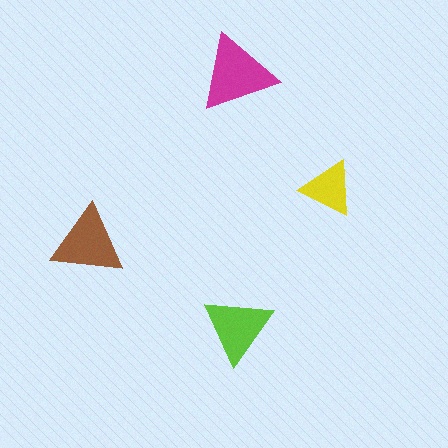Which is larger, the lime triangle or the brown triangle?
The brown one.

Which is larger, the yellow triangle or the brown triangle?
The brown one.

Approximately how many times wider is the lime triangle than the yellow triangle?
About 1.5 times wider.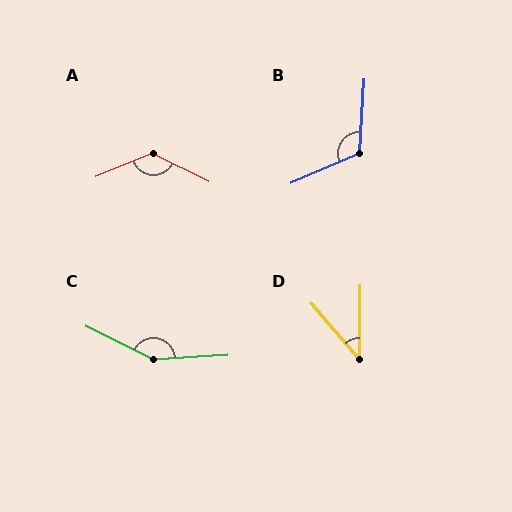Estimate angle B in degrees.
Approximately 117 degrees.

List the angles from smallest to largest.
D (41°), B (117°), A (131°), C (150°).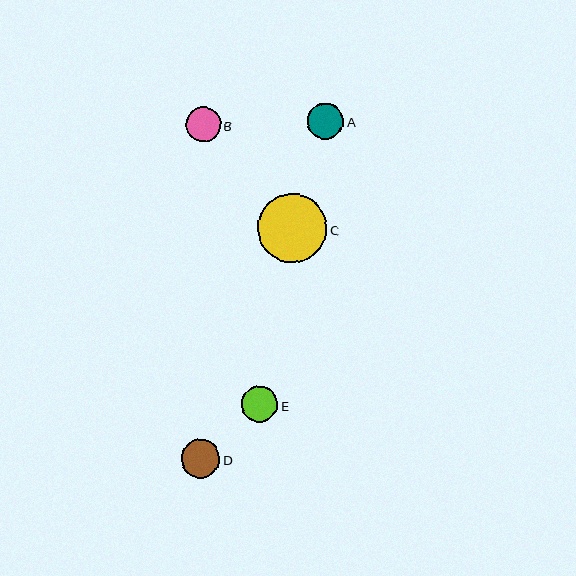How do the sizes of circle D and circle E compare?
Circle D and circle E are approximately the same size.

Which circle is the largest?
Circle C is the largest with a size of approximately 69 pixels.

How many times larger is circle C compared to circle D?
Circle C is approximately 1.8 times the size of circle D.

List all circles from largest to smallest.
From largest to smallest: C, D, A, E, B.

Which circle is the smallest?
Circle B is the smallest with a size of approximately 35 pixels.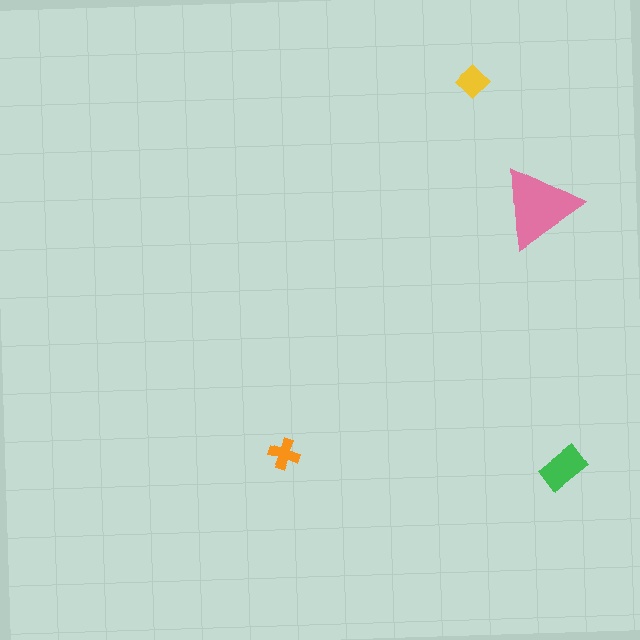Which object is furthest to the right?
The green rectangle is rightmost.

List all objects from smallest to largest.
The orange cross, the yellow diamond, the green rectangle, the pink triangle.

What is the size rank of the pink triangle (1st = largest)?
1st.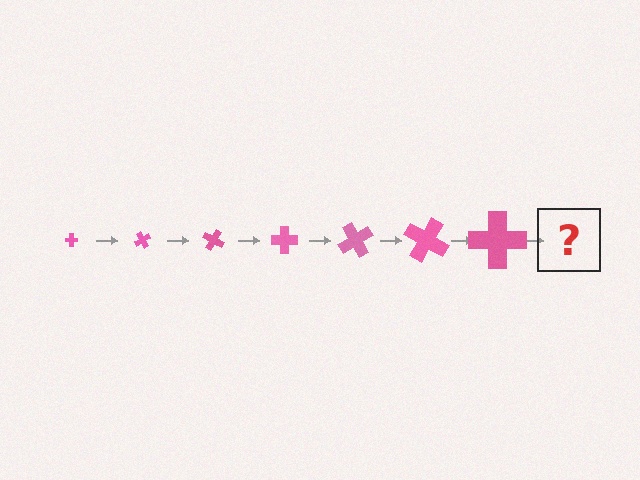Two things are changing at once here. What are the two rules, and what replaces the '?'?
The two rules are that the cross grows larger each step and it rotates 60 degrees each step. The '?' should be a cross, larger than the previous one and rotated 420 degrees from the start.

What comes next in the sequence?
The next element should be a cross, larger than the previous one and rotated 420 degrees from the start.